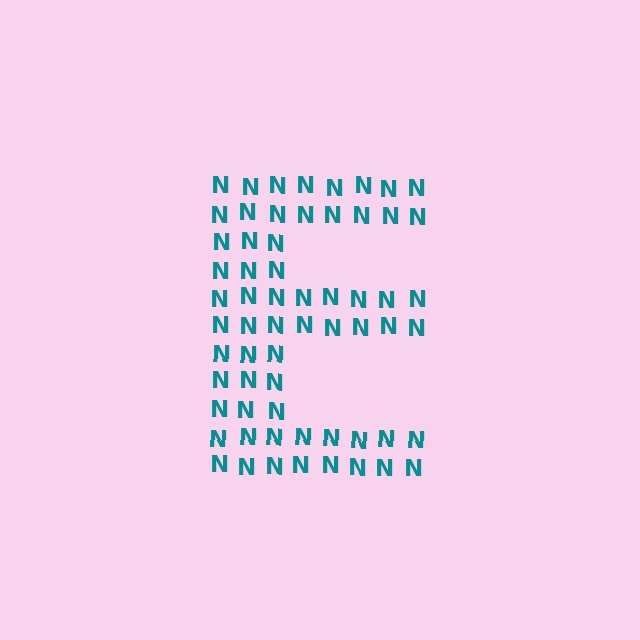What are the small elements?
The small elements are letter N's.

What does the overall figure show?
The overall figure shows the letter E.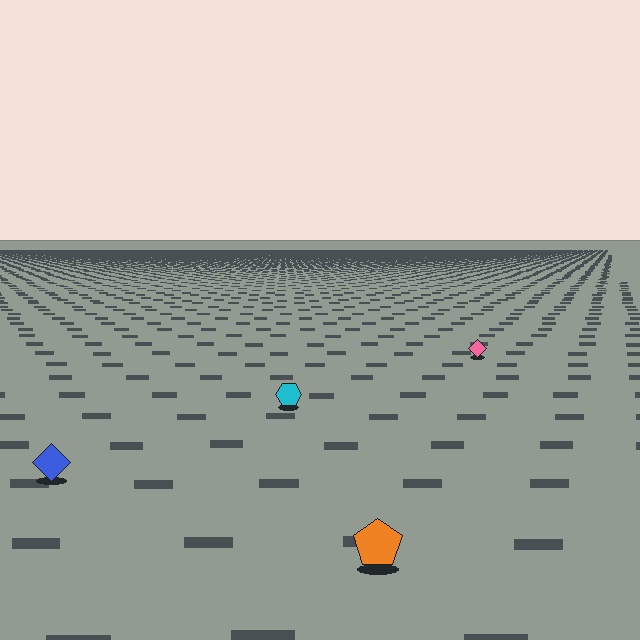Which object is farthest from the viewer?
The pink diamond is farthest from the viewer. It appears smaller and the ground texture around it is denser.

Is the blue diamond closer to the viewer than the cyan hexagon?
Yes. The blue diamond is closer — you can tell from the texture gradient: the ground texture is coarser near it.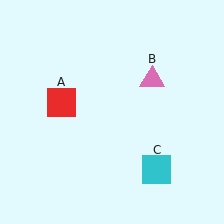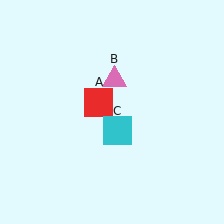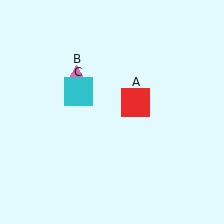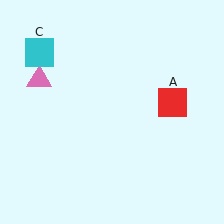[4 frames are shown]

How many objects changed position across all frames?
3 objects changed position: red square (object A), pink triangle (object B), cyan square (object C).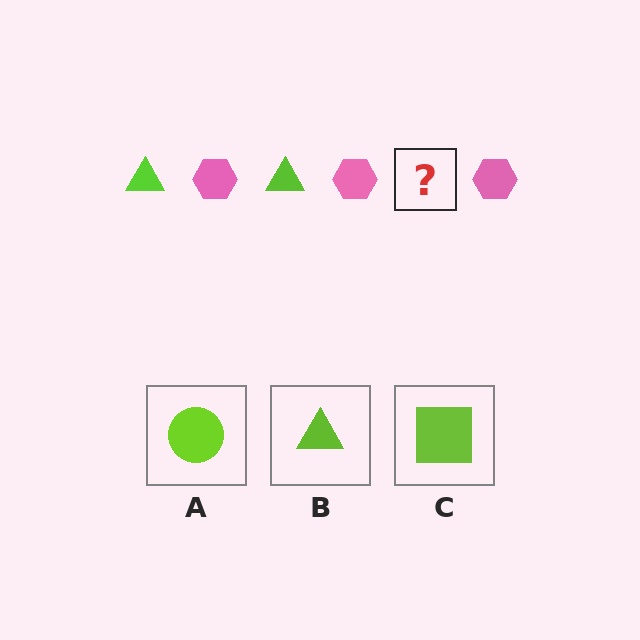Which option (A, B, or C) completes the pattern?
B.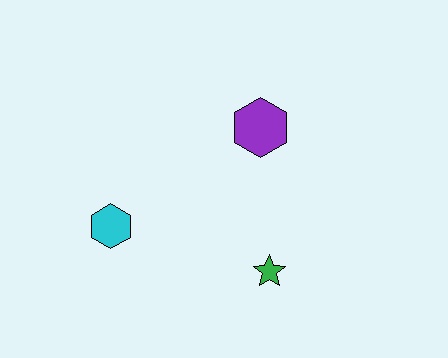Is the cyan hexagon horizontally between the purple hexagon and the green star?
No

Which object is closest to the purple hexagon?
The green star is closest to the purple hexagon.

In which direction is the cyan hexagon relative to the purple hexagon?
The cyan hexagon is to the left of the purple hexagon.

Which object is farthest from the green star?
The cyan hexagon is farthest from the green star.